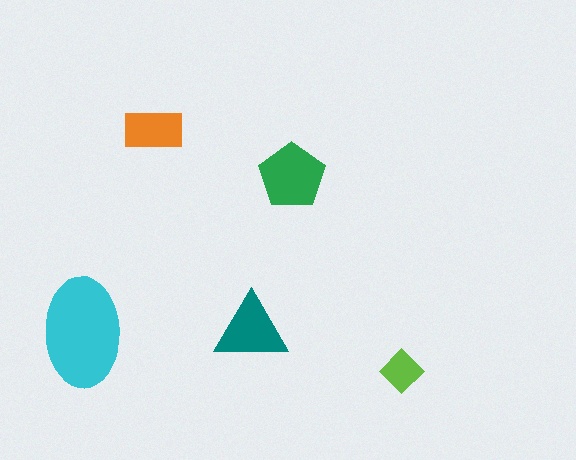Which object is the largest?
The cyan ellipse.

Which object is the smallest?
The lime diamond.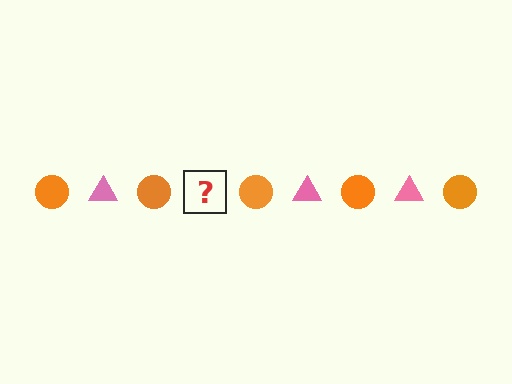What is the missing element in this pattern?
The missing element is a pink triangle.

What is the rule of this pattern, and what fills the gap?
The rule is that the pattern alternates between orange circle and pink triangle. The gap should be filled with a pink triangle.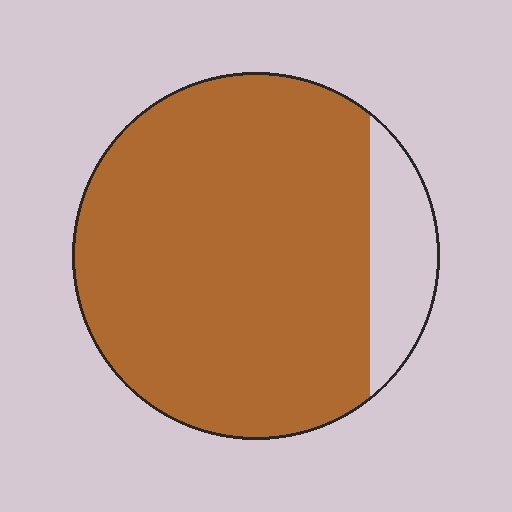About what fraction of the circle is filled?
About seven eighths (7/8).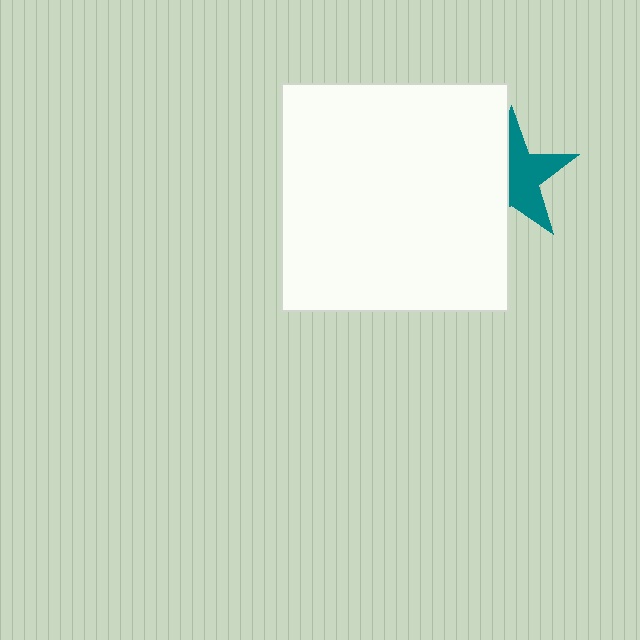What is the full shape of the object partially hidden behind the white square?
The partially hidden object is a teal star.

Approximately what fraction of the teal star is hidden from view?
Roughly 47% of the teal star is hidden behind the white square.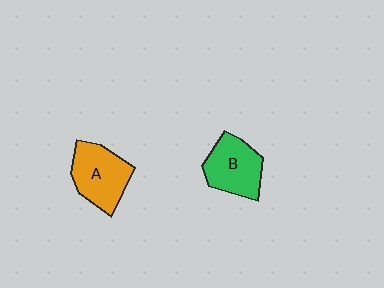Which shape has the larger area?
Shape A (orange).